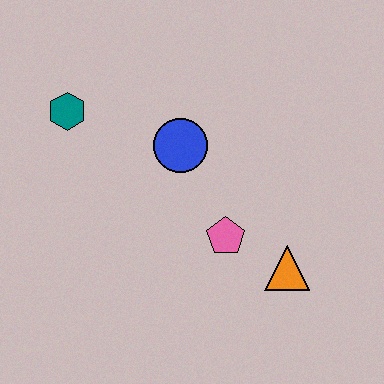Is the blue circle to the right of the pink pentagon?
No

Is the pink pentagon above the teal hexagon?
No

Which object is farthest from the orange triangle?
The teal hexagon is farthest from the orange triangle.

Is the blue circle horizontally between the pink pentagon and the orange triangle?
No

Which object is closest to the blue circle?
The pink pentagon is closest to the blue circle.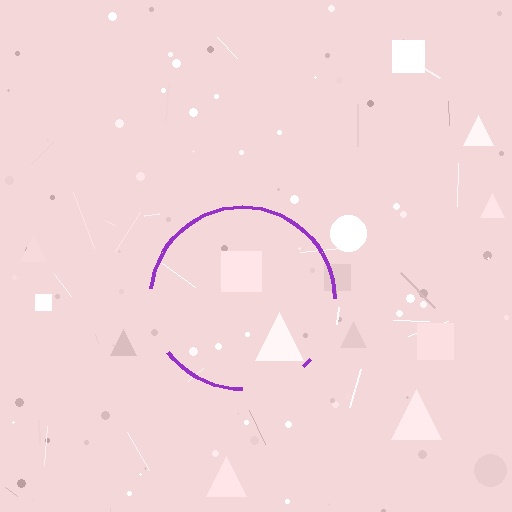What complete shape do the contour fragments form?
The contour fragments form a circle.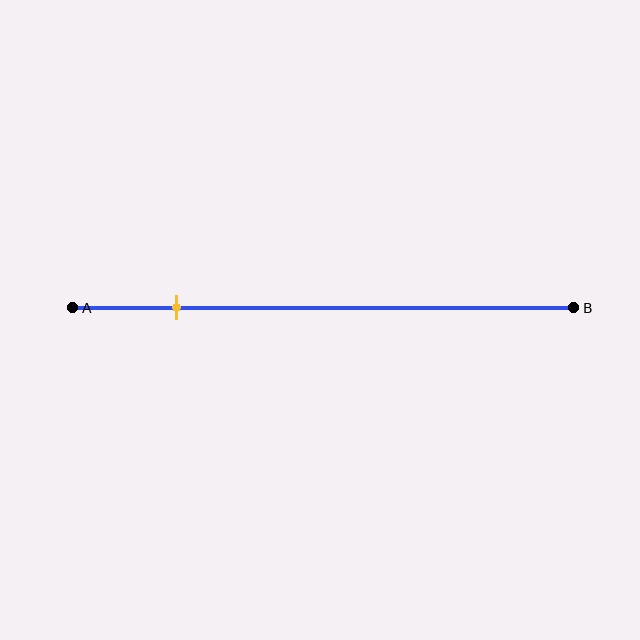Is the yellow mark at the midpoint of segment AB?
No, the mark is at about 20% from A, not at the 50% midpoint.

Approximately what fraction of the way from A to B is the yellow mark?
The yellow mark is approximately 20% of the way from A to B.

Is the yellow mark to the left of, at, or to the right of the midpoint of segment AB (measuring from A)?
The yellow mark is to the left of the midpoint of segment AB.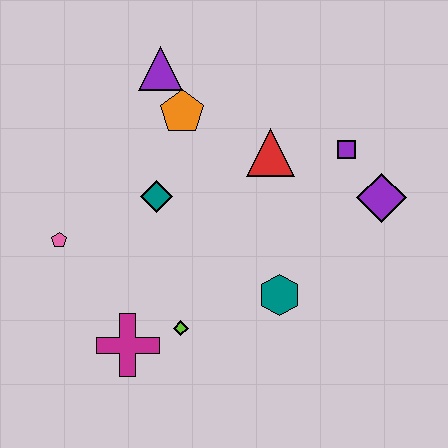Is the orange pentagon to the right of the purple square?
No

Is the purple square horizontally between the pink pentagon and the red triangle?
No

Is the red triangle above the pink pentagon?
Yes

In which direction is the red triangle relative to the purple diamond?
The red triangle is to the left of the purple diamond.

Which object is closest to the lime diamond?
The magenta cross is closest to the lime diamond.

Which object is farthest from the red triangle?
The magenta cross is farthest from the red triangle.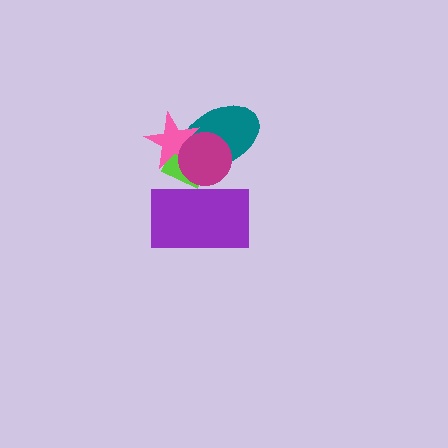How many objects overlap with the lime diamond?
4 objects overlap with the lime diamond.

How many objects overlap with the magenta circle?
4 objects overlap with the magenta circle.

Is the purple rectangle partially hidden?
No, no other shape covers it.